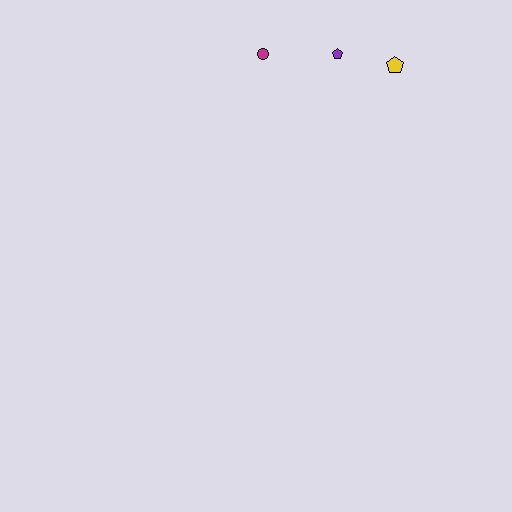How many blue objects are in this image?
There are no blue objects.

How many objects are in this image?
There are 3 objects.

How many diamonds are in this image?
There are no diamonds.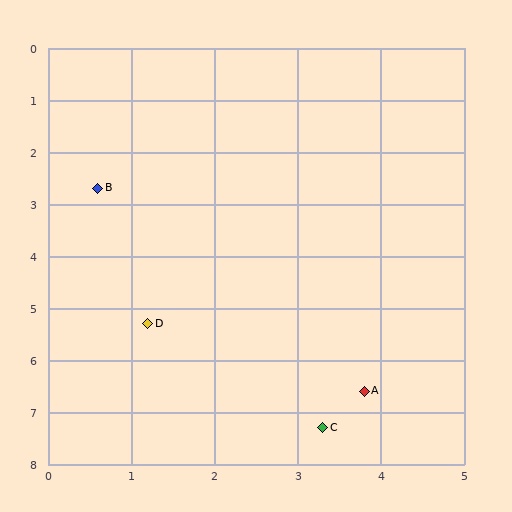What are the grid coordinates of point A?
Point A is at approximately (3.8, 6.6).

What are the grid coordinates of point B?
Point B is at approximately (0.6, 2.7).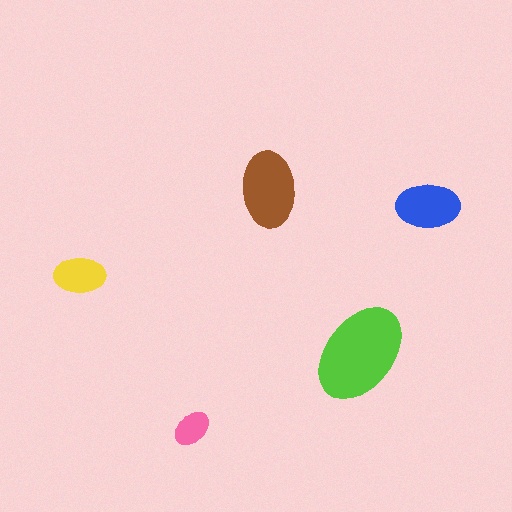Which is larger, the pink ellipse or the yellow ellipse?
The yellow one.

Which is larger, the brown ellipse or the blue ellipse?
The brown one.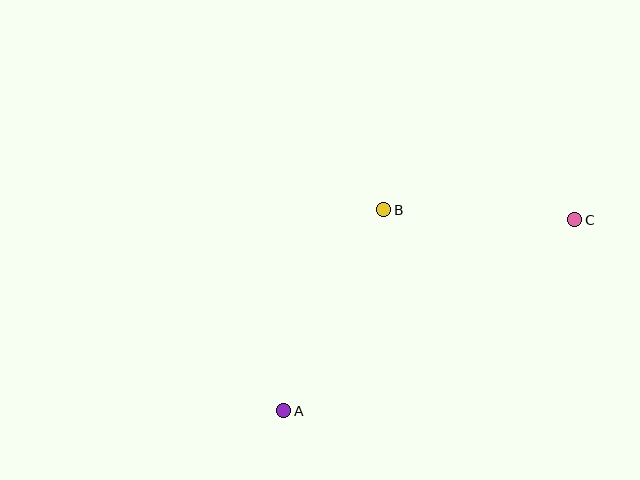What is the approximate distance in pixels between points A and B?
The distance between A and B is approximately 224 pixels.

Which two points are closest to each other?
Points B and C are closest to each other.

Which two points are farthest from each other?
Points A and C are farthest from each other.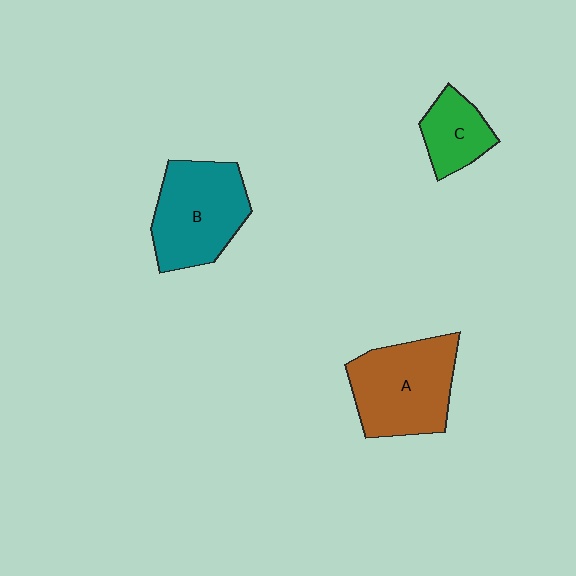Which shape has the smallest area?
Shape C (green).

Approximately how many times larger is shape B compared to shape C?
Approximately 2.0 times.